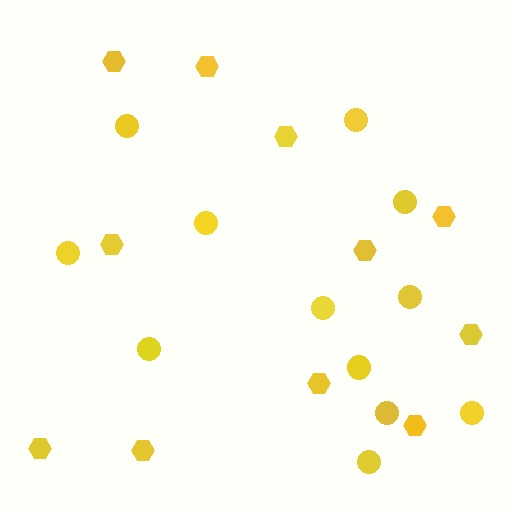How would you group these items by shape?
There are 2 groups: one group of circles (12) and one group of hexagons (11).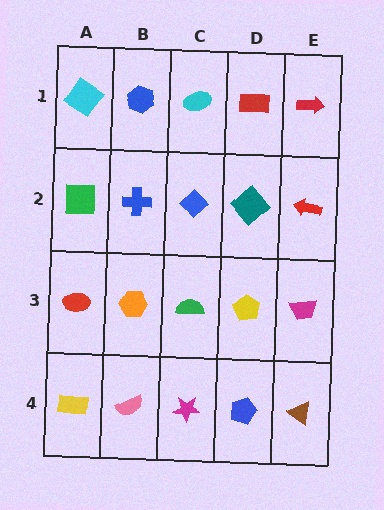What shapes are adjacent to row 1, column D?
A teal diamond (row 2, column D), a cyan ellipse (row 1, column C), a red arrow (row 1, column E).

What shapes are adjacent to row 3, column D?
A teal diamond (row 2, column D), a blue pentagon (row 4, column D), a green semicircle (row 3, column C), a magenta trapezoid (row 3, column E).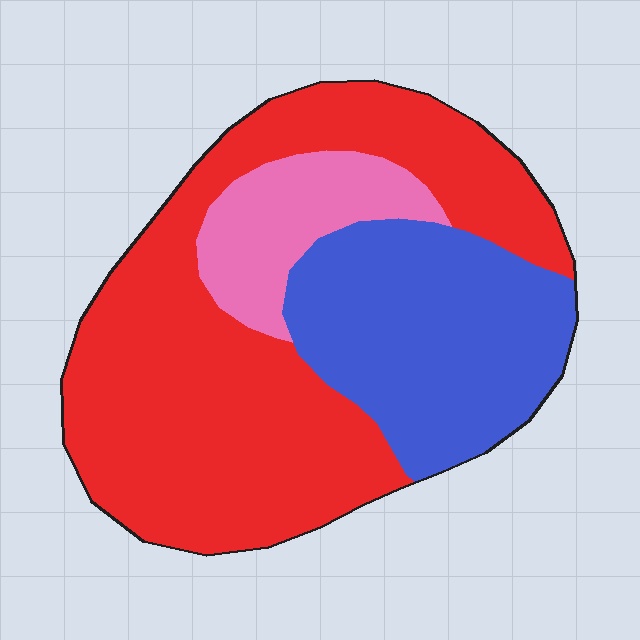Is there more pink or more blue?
Blue.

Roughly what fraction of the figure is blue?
Blue covers about 30% of the figure.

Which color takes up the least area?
Pink, at roughly 15%.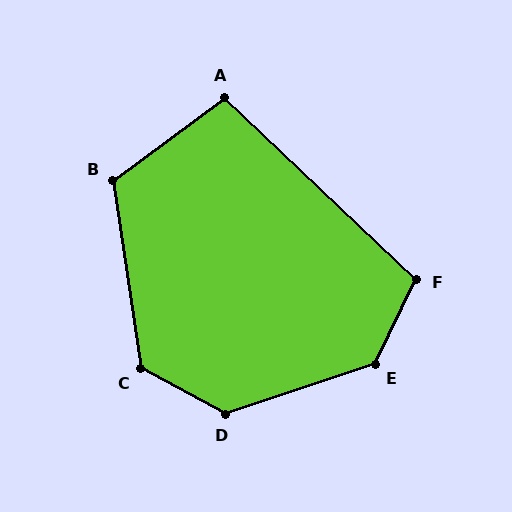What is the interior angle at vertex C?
Approximately 127 degrees (obtuse).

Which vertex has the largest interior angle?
E, at approximately 134 degrees.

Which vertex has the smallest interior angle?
A, at approximately 100 degrees.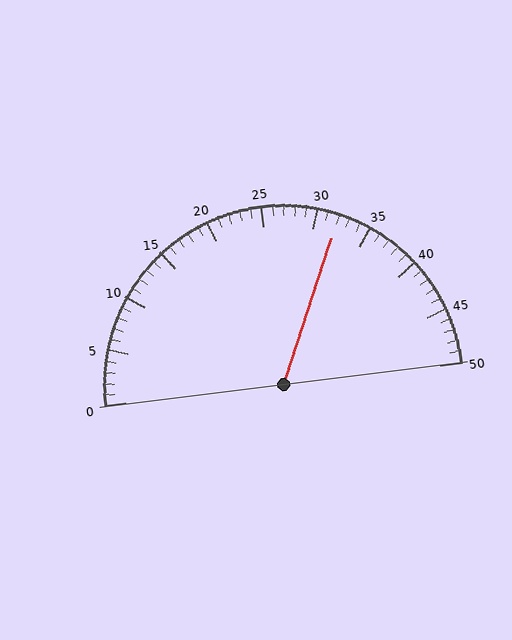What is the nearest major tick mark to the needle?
The nearest major tick mark is 30.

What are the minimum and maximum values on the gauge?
The gauge ranges from 0 to 50.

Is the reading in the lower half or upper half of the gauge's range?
The reading is in the upper half of the range (0 to 50).